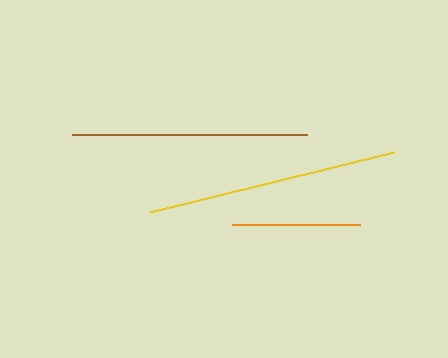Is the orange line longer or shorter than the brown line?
The brown line is longer than the orange line.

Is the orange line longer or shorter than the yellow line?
The yellow line is longer than the orange line.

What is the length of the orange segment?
The orange segment is approximately 129 pixels long.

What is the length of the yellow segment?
The yellow segment is approximately 251 pixels long.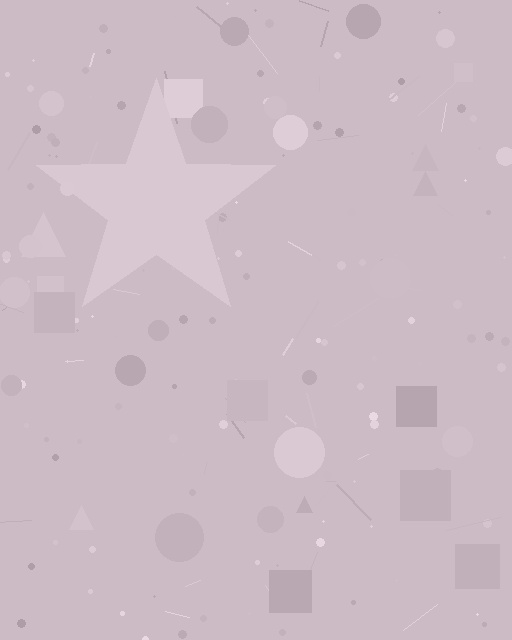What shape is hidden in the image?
A star is hidden in the image.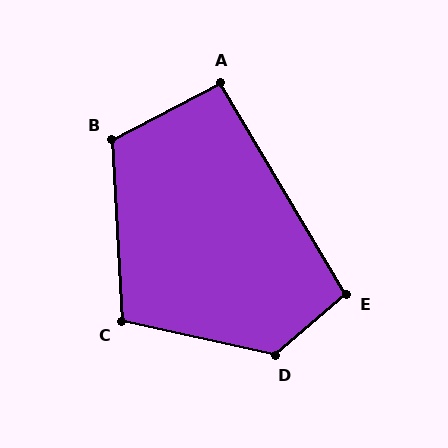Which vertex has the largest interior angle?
D, at approximately 127 degrees.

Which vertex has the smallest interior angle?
A, at approximately 94 degrees.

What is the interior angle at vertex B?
Approximately 114 degrees (obtuse).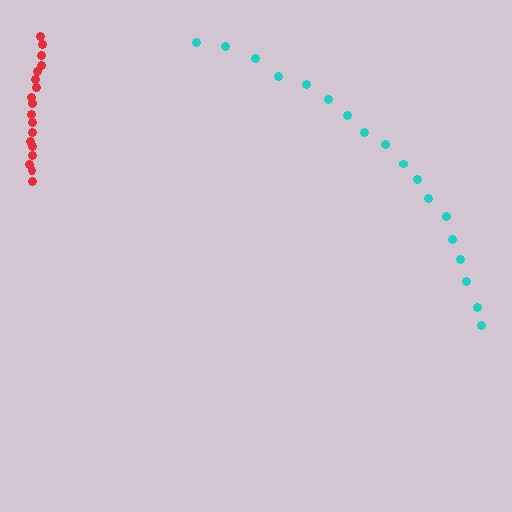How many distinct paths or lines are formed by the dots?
There are 2 distinct paths.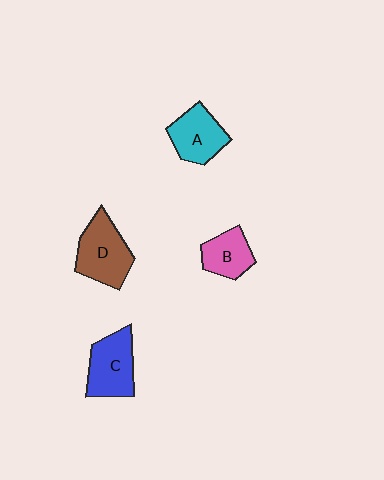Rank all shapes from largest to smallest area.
From largest to smallest: D (brown), C (blue), A (cyan), B (pink).